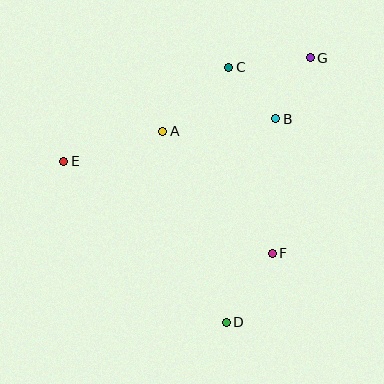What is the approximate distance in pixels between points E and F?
The distance between E and F is approximately 228 pixels.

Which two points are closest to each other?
Points B and C are closest to each other.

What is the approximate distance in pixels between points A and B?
The distance between A and B is approximately 114 pixels.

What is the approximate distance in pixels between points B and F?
The distance between B and F is approximately 135 pixels.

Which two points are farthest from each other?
Points D and G are farthest from each other.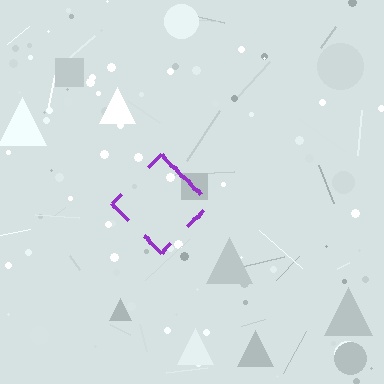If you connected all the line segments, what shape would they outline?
They would outline a diamond.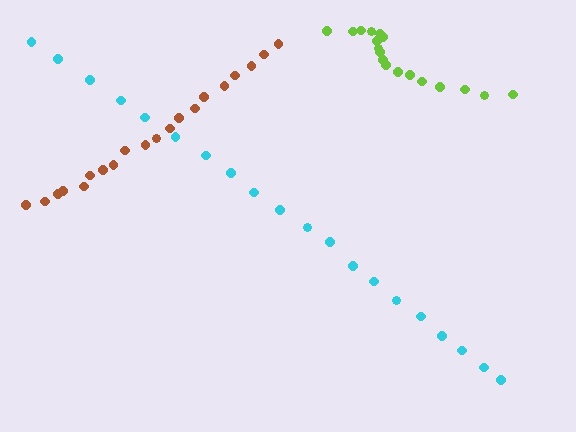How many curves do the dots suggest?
There are 3 distinct paths.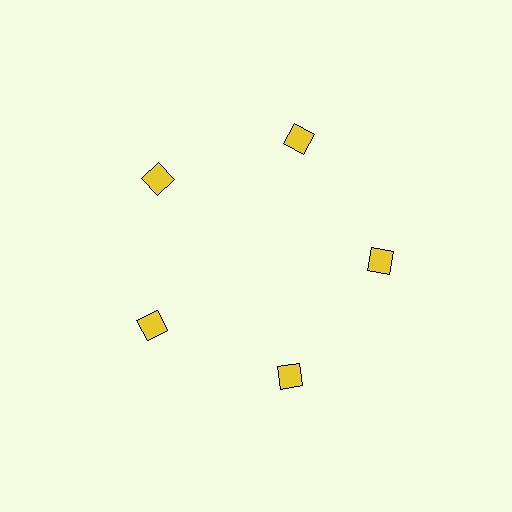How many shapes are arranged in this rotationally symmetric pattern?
There are 5 shapes, arranged in 5 groups of 1.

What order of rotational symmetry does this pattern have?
This pattern has 5-fold rotational symmetry.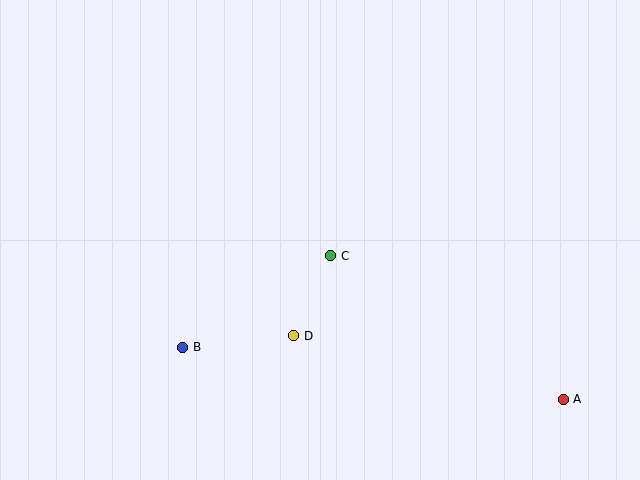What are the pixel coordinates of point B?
Point B is at (183, 347).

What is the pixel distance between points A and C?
The distance between A and C is 273 pixels.